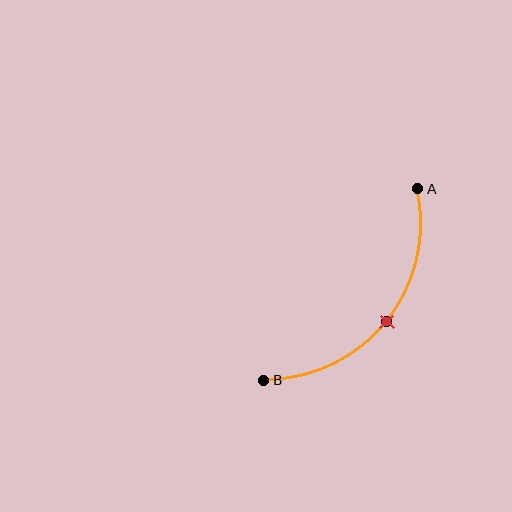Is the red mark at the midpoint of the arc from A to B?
Yes. The red mark lies on the arc at equal arc-length from both A and B — it is the arc midpoint.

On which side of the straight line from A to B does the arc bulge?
The arc bulges below and to the right of the straight line connecting A and B.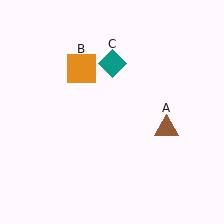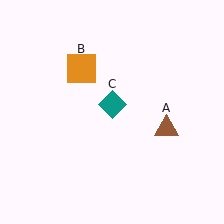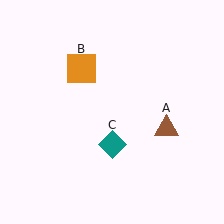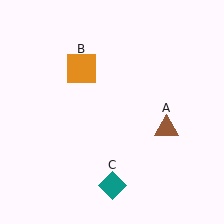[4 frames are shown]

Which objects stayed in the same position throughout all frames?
Brown triangle (object A) and orange square (object B) remained stationary.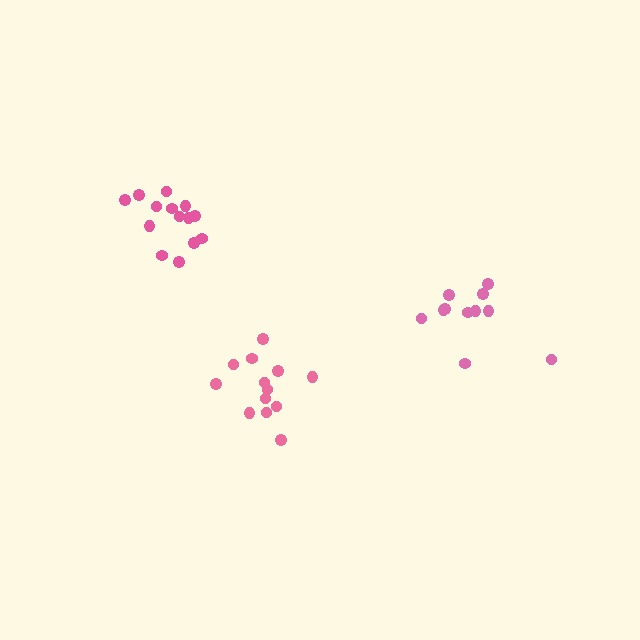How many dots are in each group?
Group 1: 11 dots, Group 2: 14 dots, Group 3: 13 dots (38 total).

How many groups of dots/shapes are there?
There are 3 groups.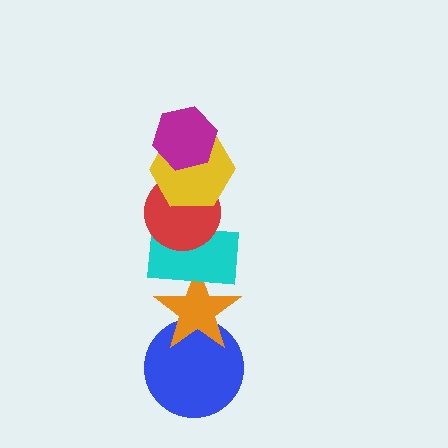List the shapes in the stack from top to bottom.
From top to bottom: the magenta hexagon, the yellow hexagon, the red circle, the cyan rectangle, the orange star, the blue circle.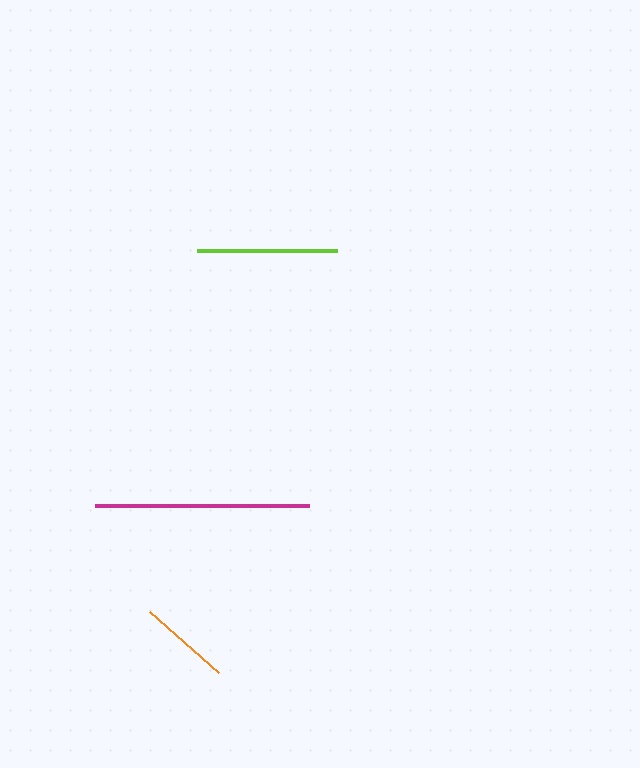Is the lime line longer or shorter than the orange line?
The lime line is longer than the orange line.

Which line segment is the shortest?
The orange line is the shortest at approximately 92 pixels.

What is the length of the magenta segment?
The magenta segment is approximately 215 pixels long.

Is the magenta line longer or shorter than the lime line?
The magenta line is longer than the lime line.